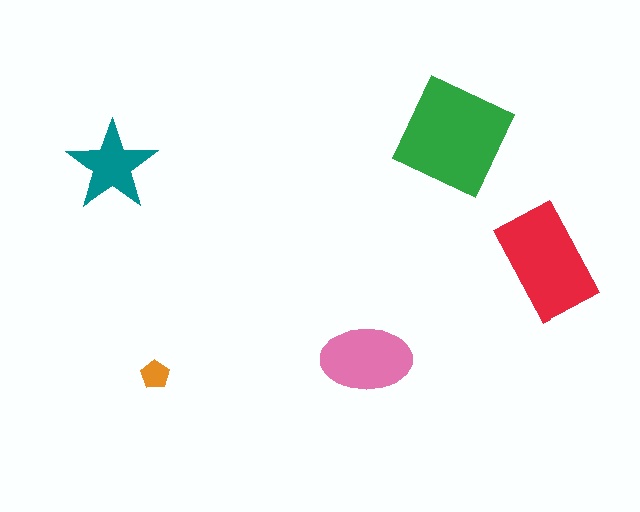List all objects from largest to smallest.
The green diamond, the red rectangle, the pink ellipse, the teal star, the orange pentagon.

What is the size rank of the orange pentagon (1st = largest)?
5th.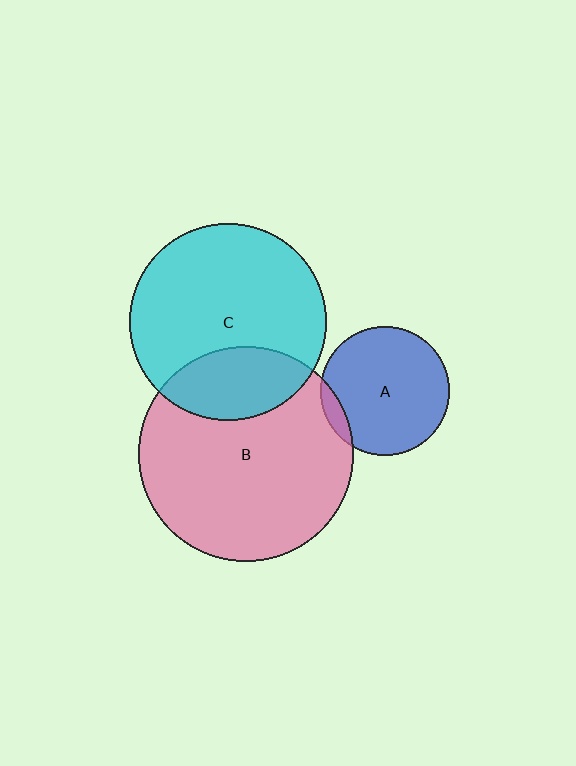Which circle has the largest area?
Circle B (pink).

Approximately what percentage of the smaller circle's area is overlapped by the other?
Approximately 10%.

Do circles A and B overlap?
Yes.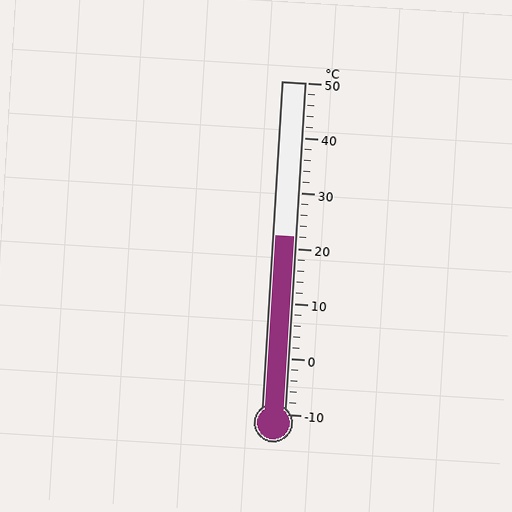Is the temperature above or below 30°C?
The temperature is below 30°C.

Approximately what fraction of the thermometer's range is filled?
The thermometer is filled to approximately 55% of its range.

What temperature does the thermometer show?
The thermometer shows approximately 22°C.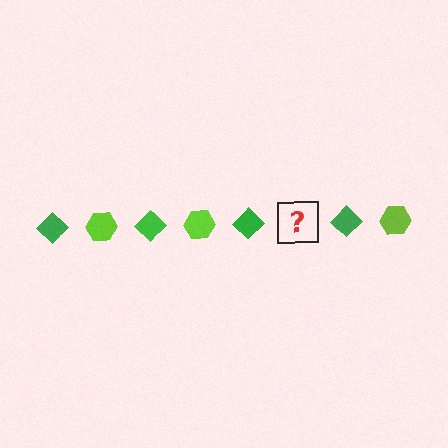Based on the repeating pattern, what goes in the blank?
The blank should be a lime hexagon.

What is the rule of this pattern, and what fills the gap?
The rule is that the pattern alternates between green diamond and lime hexagon. The gap should be filled with a lime hexagon.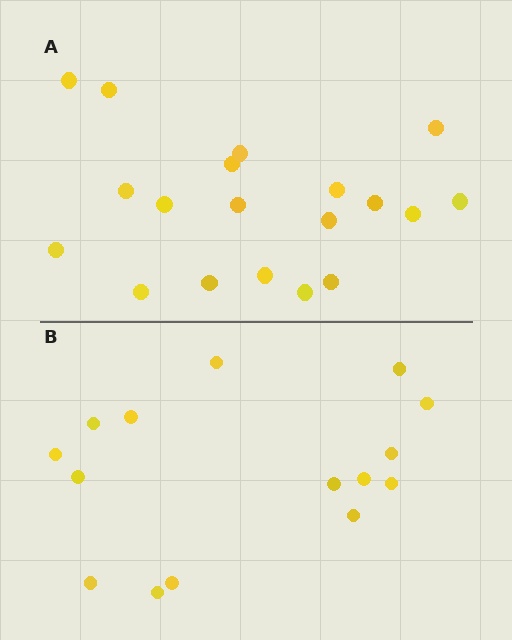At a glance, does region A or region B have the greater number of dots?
Region A (the top region) has more dots.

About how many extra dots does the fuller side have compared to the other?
Region A has about 4 more dots than region B.